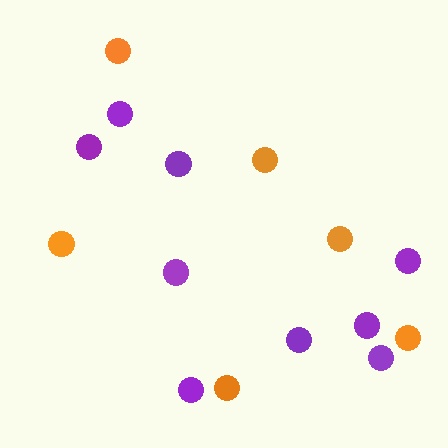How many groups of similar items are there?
There are 2 groups: one group of purple circles (9) and one group of orange circles (6).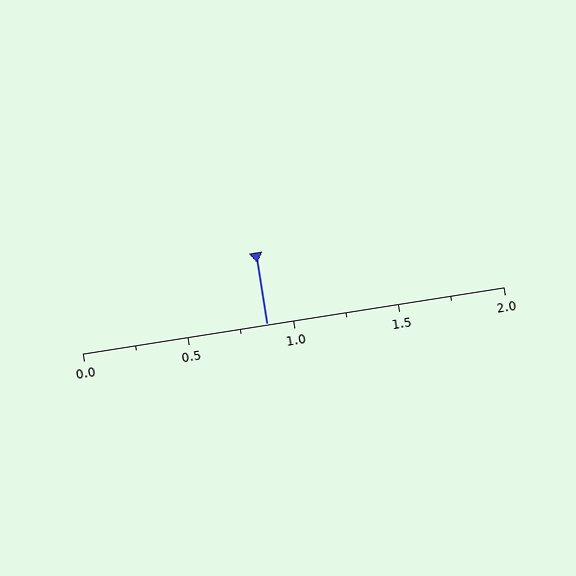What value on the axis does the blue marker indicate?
The marker indicates approximately 0.88.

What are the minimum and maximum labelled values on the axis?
The axis runs from 0.0 to 2.0.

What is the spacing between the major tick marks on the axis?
The major ticks are spaced 0.5 apart.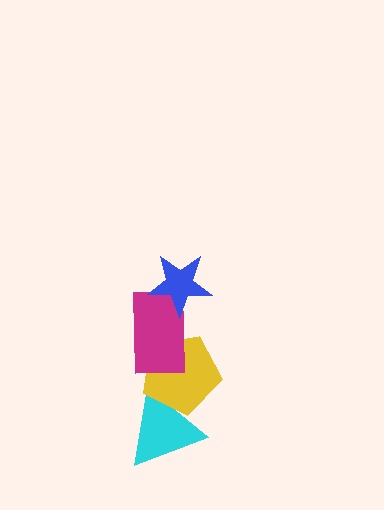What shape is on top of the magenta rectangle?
The blue star is on top of the magenta rectangle.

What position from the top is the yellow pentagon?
The yellow pentagon is 3rd from the top.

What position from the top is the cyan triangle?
The cyan triangle is 4th from the top.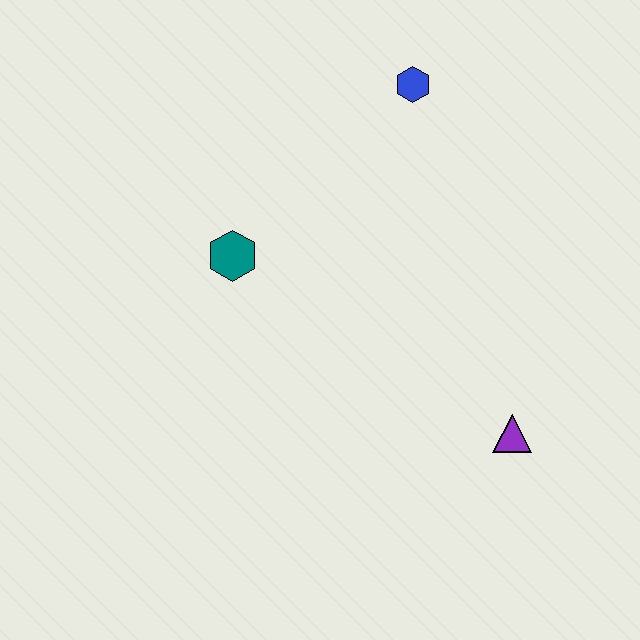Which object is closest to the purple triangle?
The teal hexagon is closest to the purple triangle.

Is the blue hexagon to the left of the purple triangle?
Yes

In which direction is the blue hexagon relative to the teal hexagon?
The blue hexagon is to the right of the teal hexagon.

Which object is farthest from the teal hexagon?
The purple triangle is farthest from the teal hexagon.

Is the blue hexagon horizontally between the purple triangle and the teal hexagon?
Yes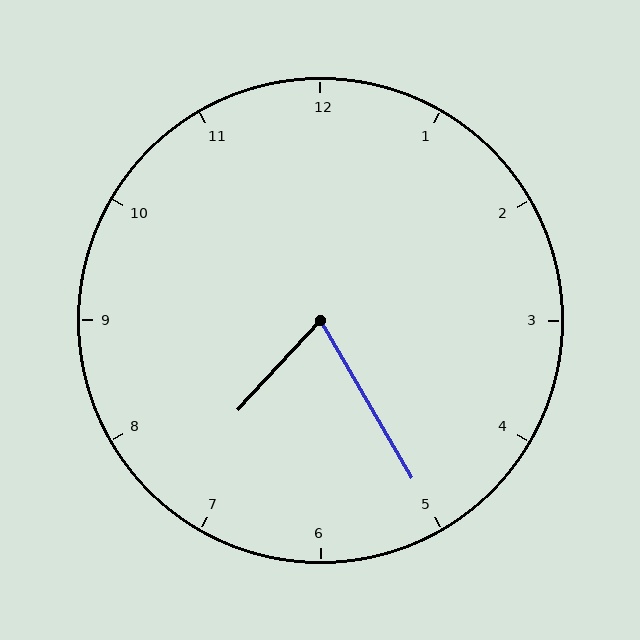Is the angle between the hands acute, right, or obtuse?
It is acute.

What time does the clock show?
7:25.